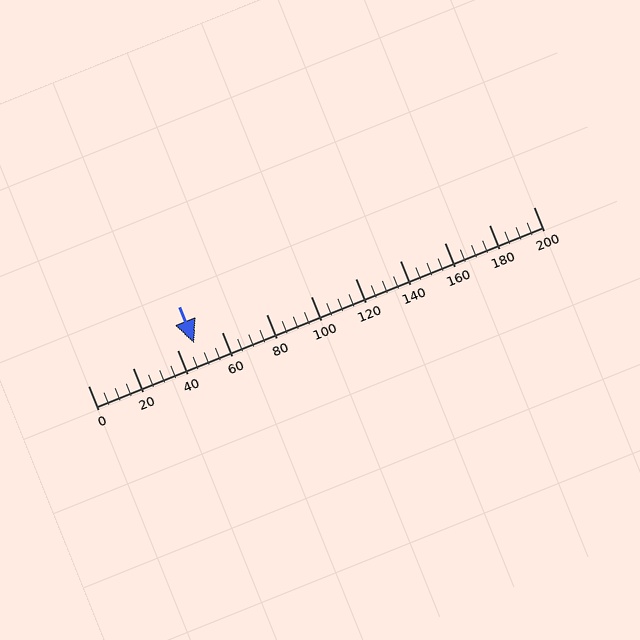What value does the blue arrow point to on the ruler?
The blue arrow points to approximately 48.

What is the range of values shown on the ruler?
The ruler shows values from 0 to 200.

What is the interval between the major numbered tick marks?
The major tick marks are spaced 20 units apart.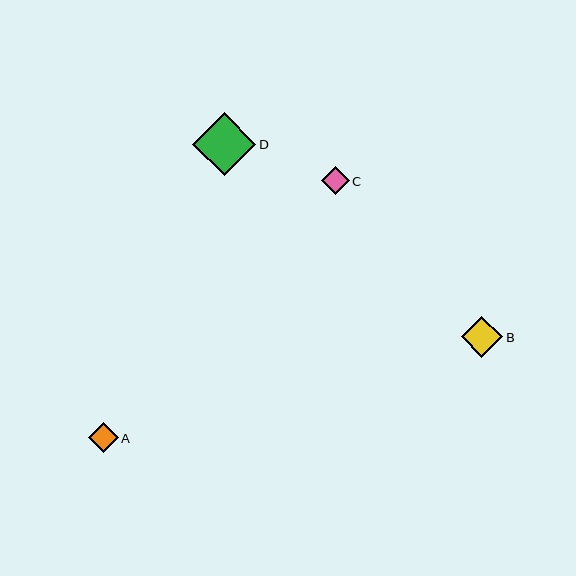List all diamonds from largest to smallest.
From largest to smallest: D, B, A, C.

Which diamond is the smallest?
Diamond C is the smallest with a size of approximately 27 pixels.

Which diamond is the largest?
Diamond D is the largest with a size of approximately 63 pixels.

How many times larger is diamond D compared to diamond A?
Diamond D is approximately 2.1 times the size of diamond A.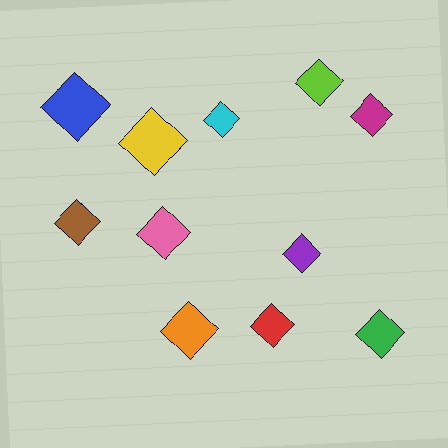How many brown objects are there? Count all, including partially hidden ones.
There is 1 brown object.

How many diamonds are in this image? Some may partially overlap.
There are 11 diamonds.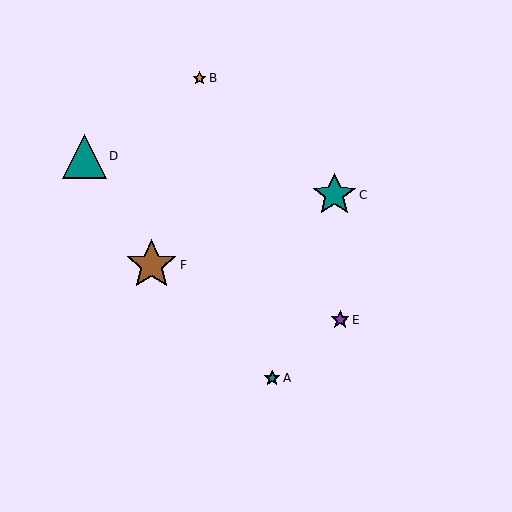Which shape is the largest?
The brown star (labeled F) is the largest.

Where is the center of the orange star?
The center of the orange star is at (200, 78).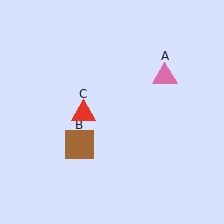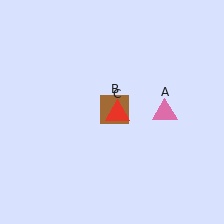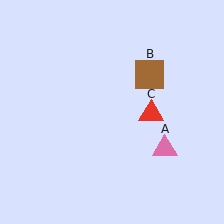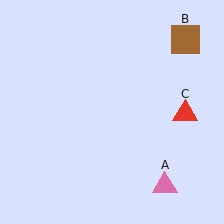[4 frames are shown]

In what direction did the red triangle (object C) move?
The red triangle (object C) moved right.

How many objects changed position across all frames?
3 objects changed position: pink triangle (object A), brown square (object B), red triangle (object C).